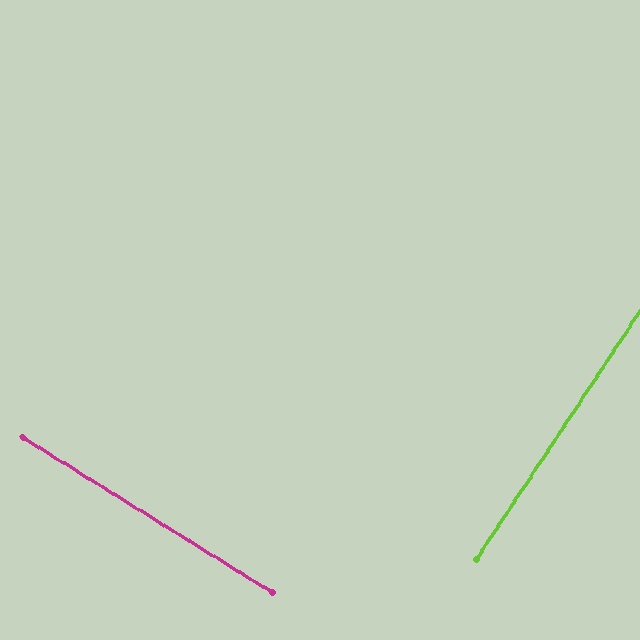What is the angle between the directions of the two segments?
Approximately 89 degrees.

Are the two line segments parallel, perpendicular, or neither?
Perpendicular — they meet at approximately 89°.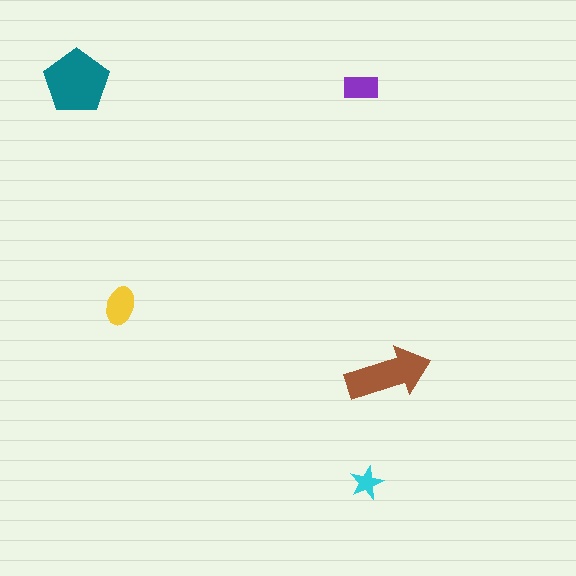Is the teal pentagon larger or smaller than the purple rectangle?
Larger.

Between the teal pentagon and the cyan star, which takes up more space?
The teal pentagon.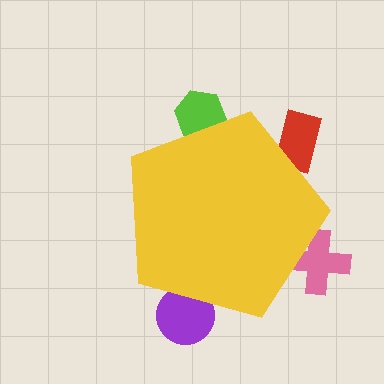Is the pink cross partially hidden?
Yes, the pink cross is partially hidden behind the yellow pentagon.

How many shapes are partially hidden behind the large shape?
4 shapes are partially hidden.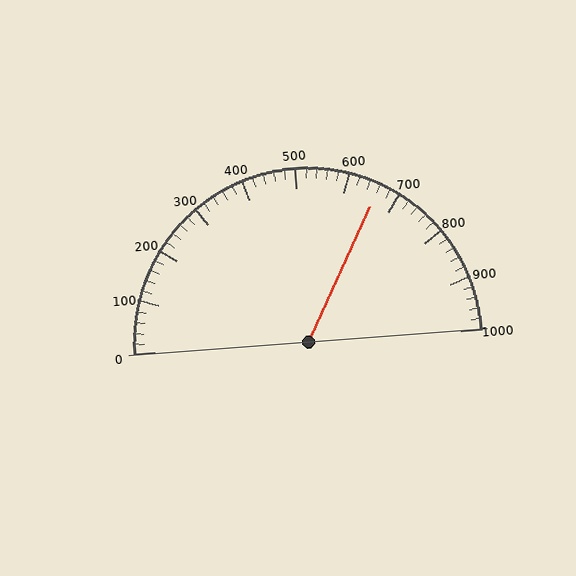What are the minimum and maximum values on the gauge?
The gauge ranges from 0 to 1000.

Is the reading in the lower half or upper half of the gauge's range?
The reading is in the upper half of the range (0 to 1000).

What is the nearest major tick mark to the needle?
The nearest major tick mark is 700.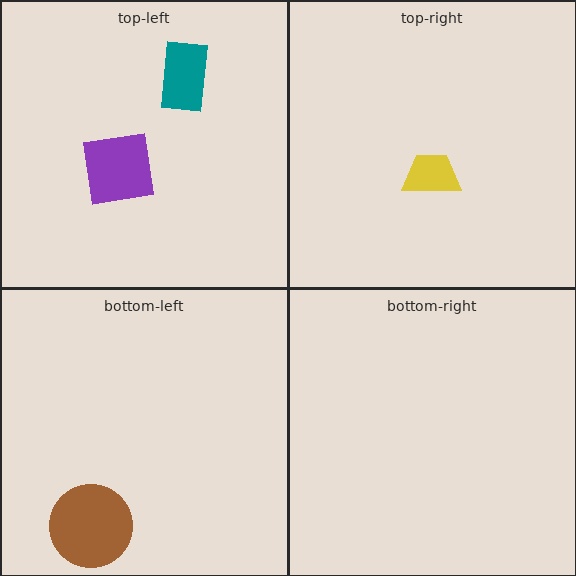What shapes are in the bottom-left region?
The brown circle.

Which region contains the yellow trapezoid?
The top-right region.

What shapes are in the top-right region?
The yellow trapezoid.